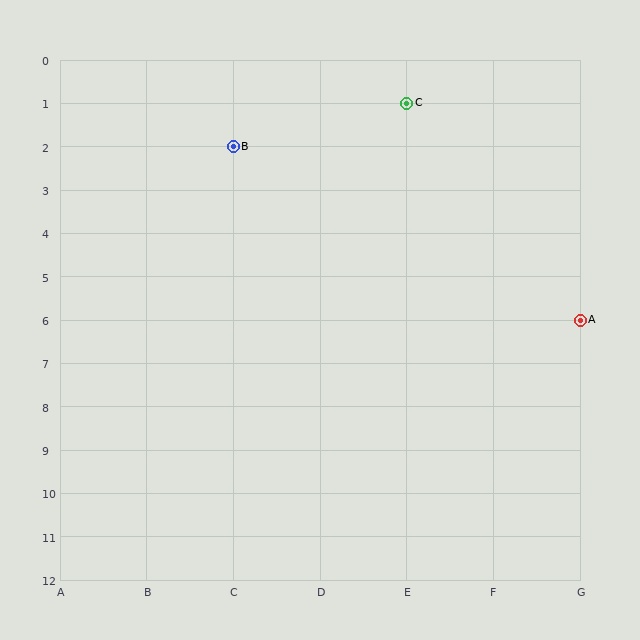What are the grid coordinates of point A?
Point A is at grid coordinates (G, 6).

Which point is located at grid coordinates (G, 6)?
Point A is at (G, 6).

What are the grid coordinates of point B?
Point B is at grid coordinates (C, 2).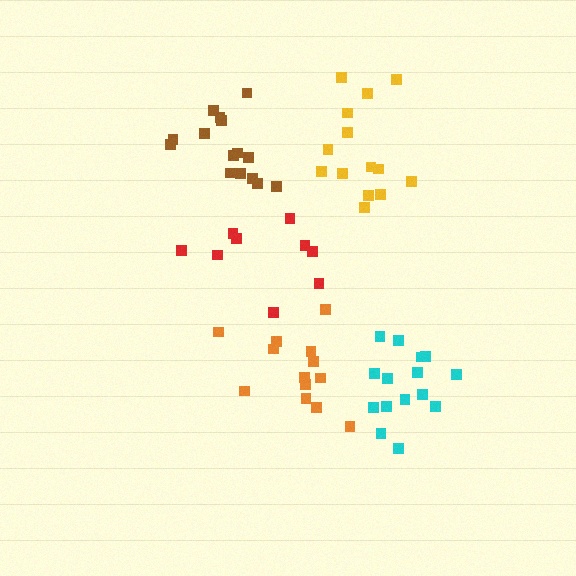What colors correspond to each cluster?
The clusters are colored: brown, orange, cyan, red, yellow.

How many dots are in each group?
Group 1: 15 dots, Group 2: 13 dots, Group 3: 15 dots, Group 4: 9 dots, Group 5: 14 dots (66 total).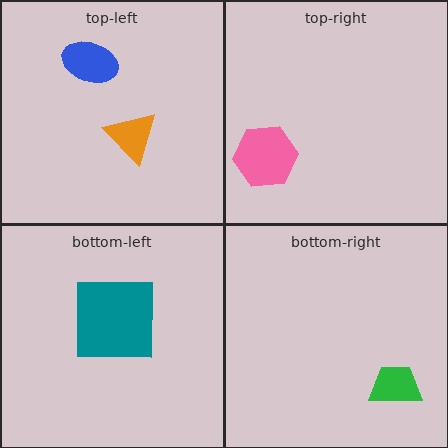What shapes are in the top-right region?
The pink hexagon.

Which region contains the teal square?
The bottom-left region.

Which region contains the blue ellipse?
The top-left region.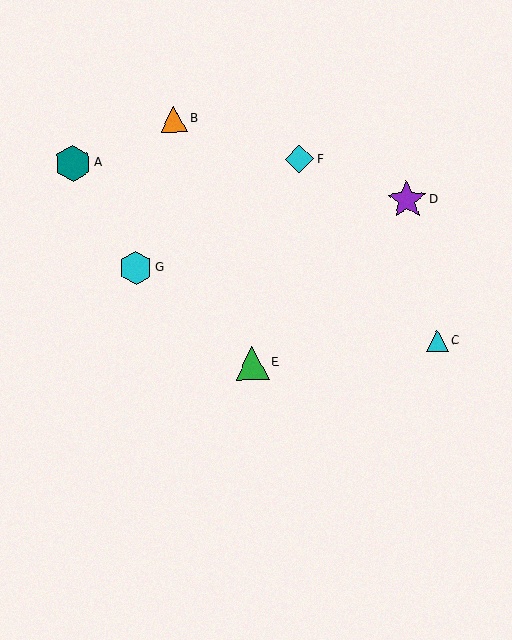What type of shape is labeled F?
Shape F is a cyan diamond.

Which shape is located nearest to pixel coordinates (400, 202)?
The purple star (labeled D) at (407, 200) is nearest to that location.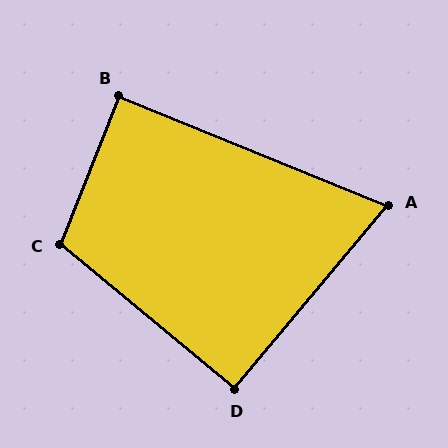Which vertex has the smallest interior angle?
A, at approximately 72 degrees.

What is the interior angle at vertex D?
Approximately 90 degrees (approximately right).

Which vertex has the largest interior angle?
C, at approximately 108 degrees.